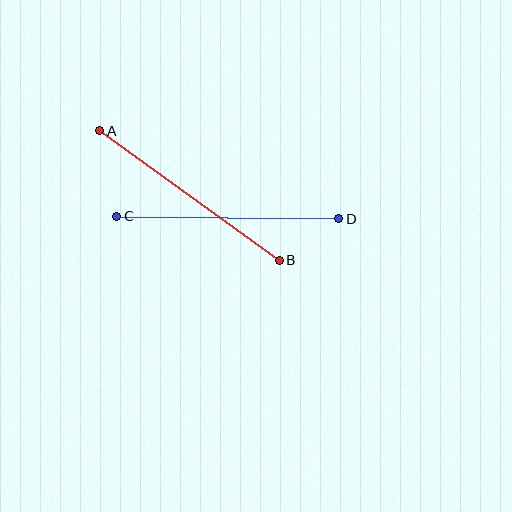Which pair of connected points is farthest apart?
Points C and D are farthest apart.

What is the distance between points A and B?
The distance is approximately 221 pixels.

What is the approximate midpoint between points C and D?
The midpoint is at approximately (228, 217) pixels.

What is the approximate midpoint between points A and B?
The midpoint is at approximately (190, 195) pixels.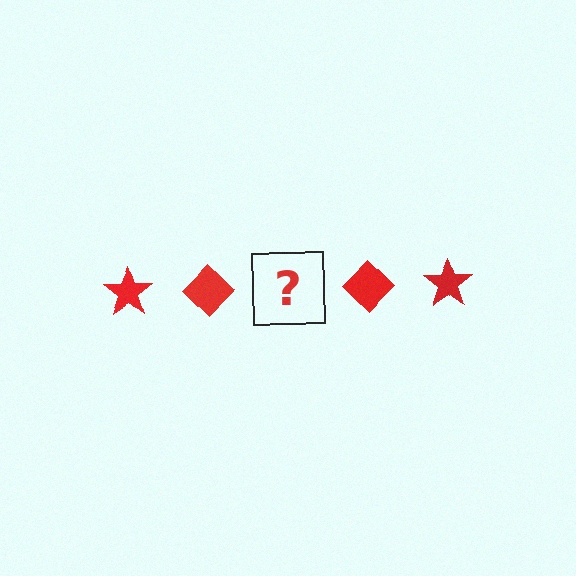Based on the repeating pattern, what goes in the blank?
The blank should be a red star.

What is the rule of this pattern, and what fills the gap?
The rule is that the pattern cycles through star, diamond shapes in red. The gap should be filled with a red star.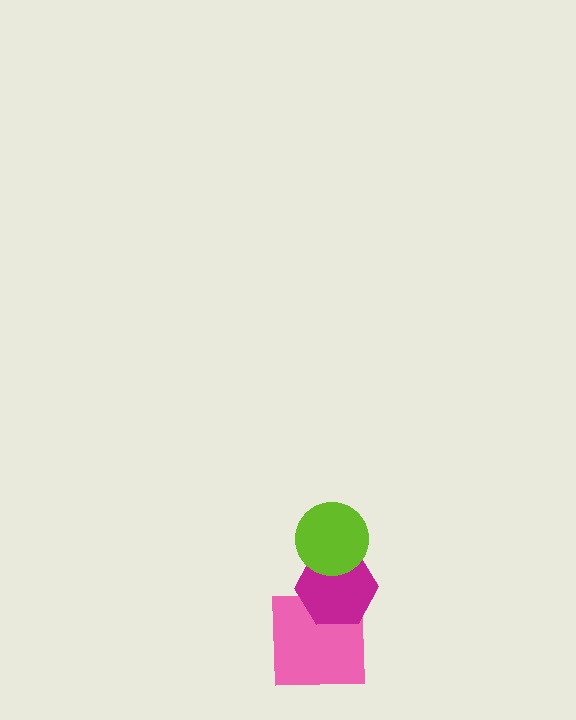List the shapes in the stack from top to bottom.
From top to bottom: the lime circle, the magenta hexagon, the pink square.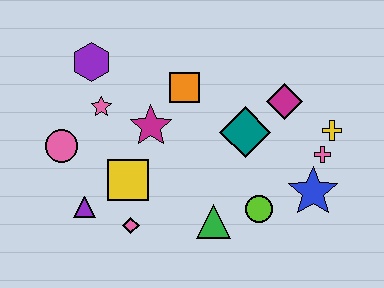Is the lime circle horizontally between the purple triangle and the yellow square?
No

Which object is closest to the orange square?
The magenta star is closest to the orange square.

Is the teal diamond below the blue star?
No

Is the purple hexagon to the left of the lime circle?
Yes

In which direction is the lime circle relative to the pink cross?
The lime circle is to the left of the pink cross.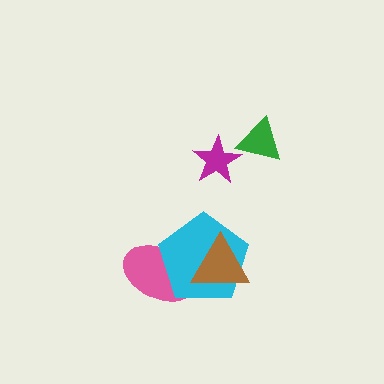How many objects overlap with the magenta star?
0 objects overlap with the magenta star.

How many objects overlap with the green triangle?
0 objects overlap with the green triangle.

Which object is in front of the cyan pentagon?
The brown triangle is in front of the cyan pentagon.